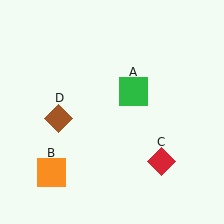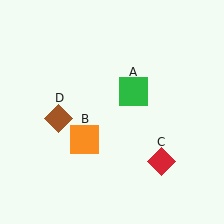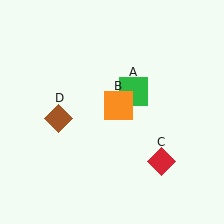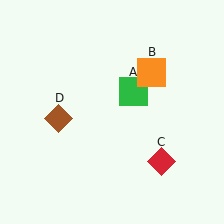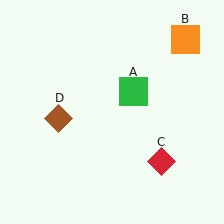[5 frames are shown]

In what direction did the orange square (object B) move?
The orange square (object B) moved up and to the right.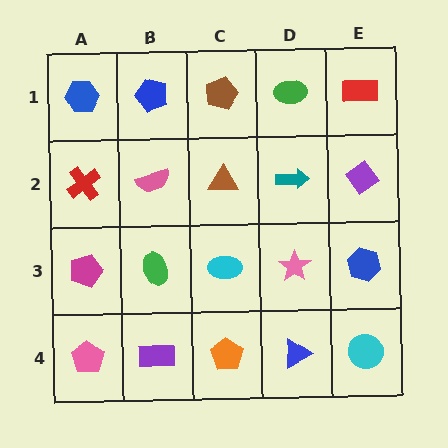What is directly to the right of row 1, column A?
A blue pentagon.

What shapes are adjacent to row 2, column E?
A red rectangle (row 1, column E), a blue hexagon (row 3, column E), a teal arrow (row 2, column D).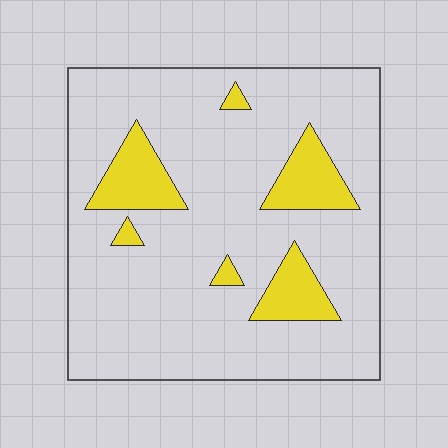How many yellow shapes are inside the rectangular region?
6.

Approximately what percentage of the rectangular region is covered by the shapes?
Approximately 15%.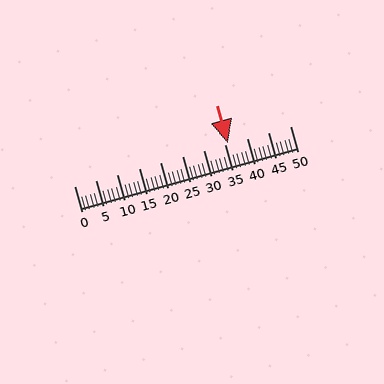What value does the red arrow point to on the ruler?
The red arrow points to approximately 36.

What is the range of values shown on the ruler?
The ruler shows values from 0 to 50.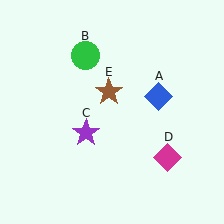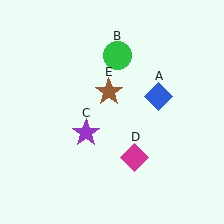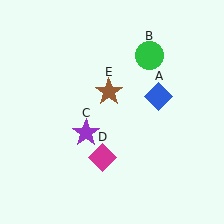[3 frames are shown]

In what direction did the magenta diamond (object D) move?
The magenta diamond (object D) moved left.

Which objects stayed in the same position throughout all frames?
Blue diamond (object A) and purple star (object C) and brown star (object E) remained stationary.